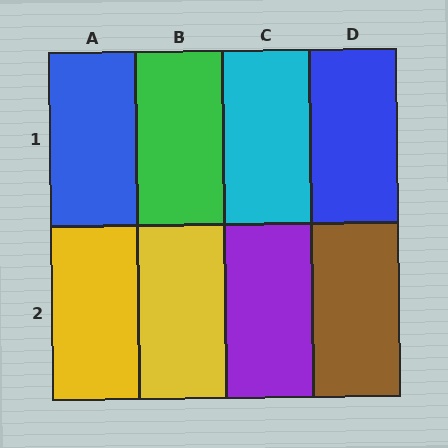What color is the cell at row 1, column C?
Cyan.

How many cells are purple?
1 cell is purple.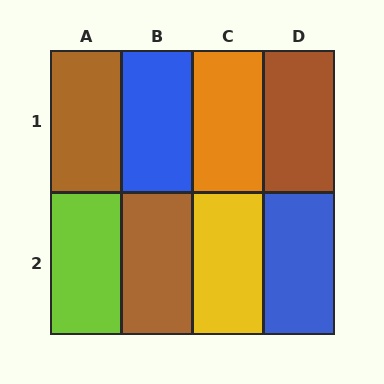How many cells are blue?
2 cells are blue.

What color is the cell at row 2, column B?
Brown.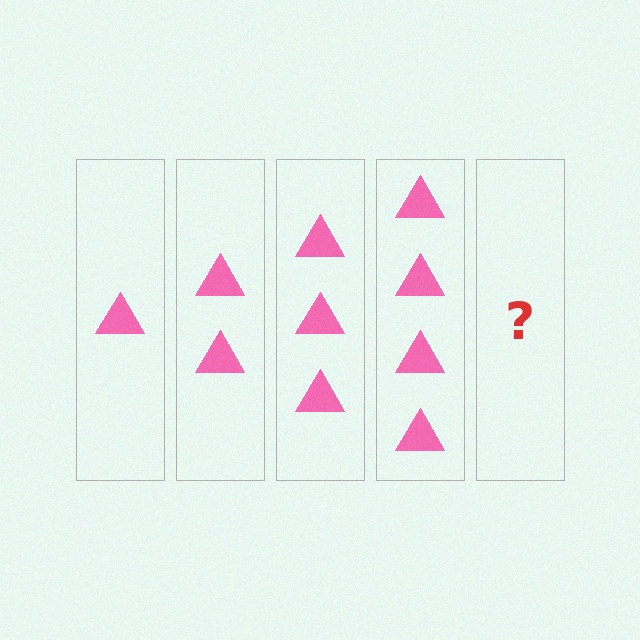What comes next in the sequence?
The next element should be 5 triangles.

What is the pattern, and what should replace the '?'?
The pattern is that each step adds one more triangle. The '?' should be 5 triangles.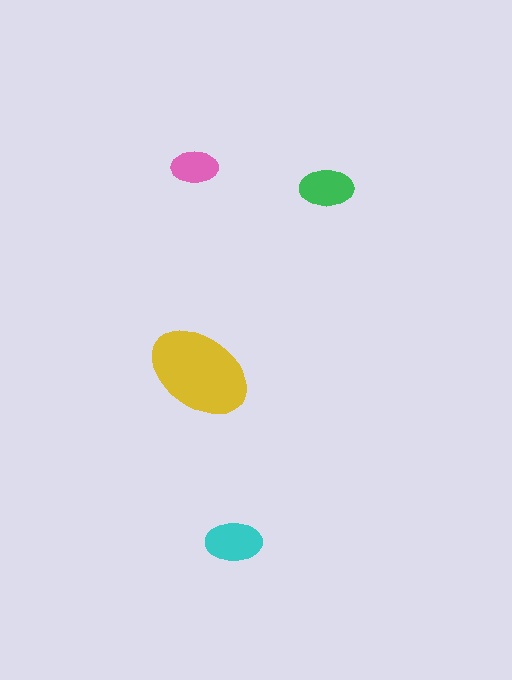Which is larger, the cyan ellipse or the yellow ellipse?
The yellow one.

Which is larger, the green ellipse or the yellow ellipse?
The yellow one.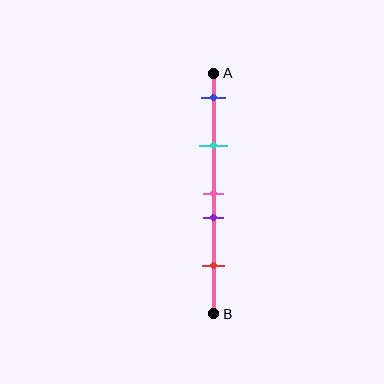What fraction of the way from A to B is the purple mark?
The purple mark is approximately 60% (0.6) of the way from A to B.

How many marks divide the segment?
There are 5 marks dividing the segment.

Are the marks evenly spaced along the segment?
No, the marks are not evenly spaced.